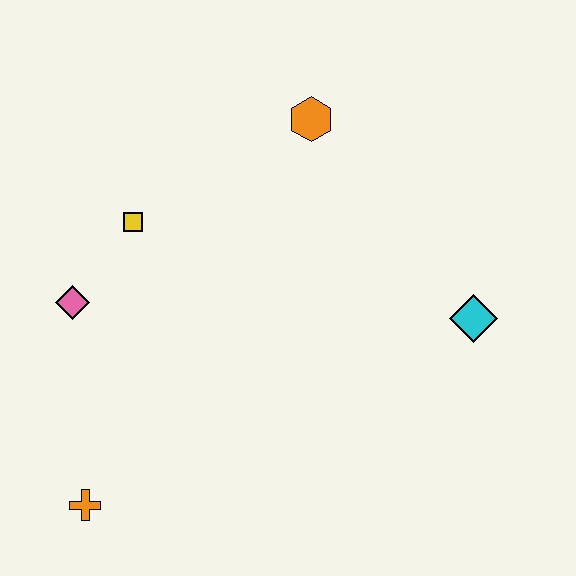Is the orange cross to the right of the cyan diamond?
No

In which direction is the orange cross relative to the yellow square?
The orange cross is below the yellow square.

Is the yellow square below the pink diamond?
No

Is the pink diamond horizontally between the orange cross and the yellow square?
No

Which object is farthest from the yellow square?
The cyan diamond is farthest from the yellow square.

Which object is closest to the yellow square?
The pink diamond is closest to the yellow square.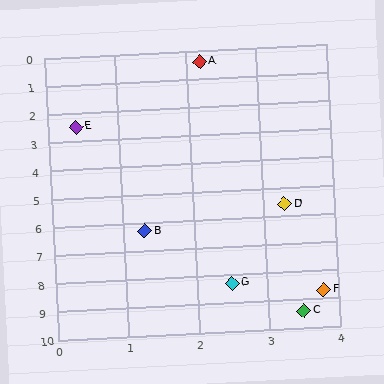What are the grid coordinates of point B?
Point B is at approximately (1.3, 6.3).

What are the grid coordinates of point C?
Point C is at approximately (3.5, 9.4).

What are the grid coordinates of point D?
Point D is at approximately (3.3, 5.6).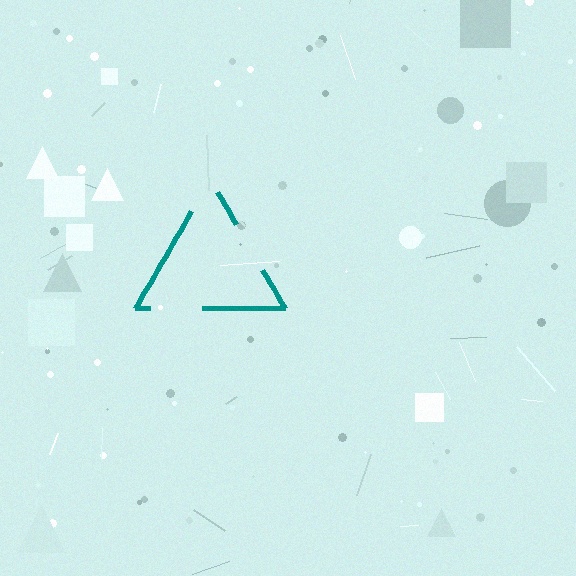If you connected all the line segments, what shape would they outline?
They would outline a triangle.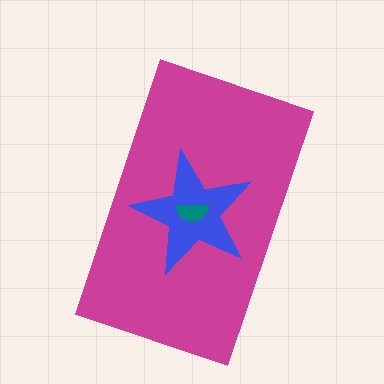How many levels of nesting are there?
3.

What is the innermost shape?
The teal semicircle.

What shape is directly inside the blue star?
The teal semicircle.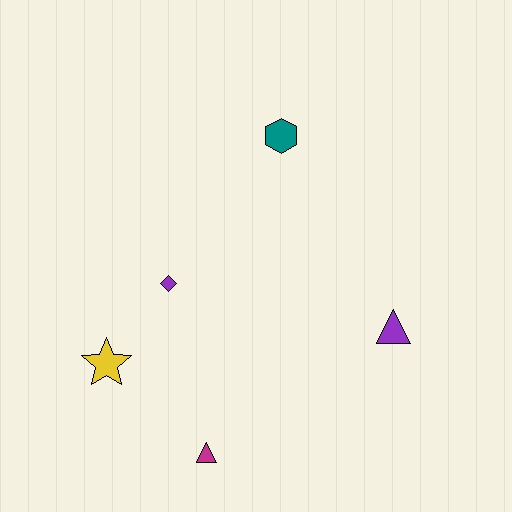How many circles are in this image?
There are no circles.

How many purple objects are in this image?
There are 2 purple objects.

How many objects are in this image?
There are 5 objects.